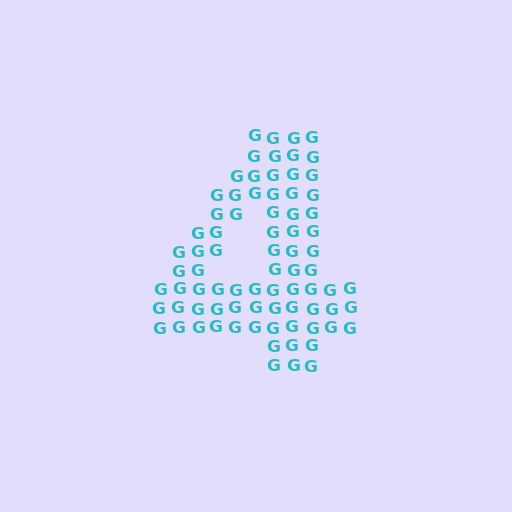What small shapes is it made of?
It is made of small letter G's.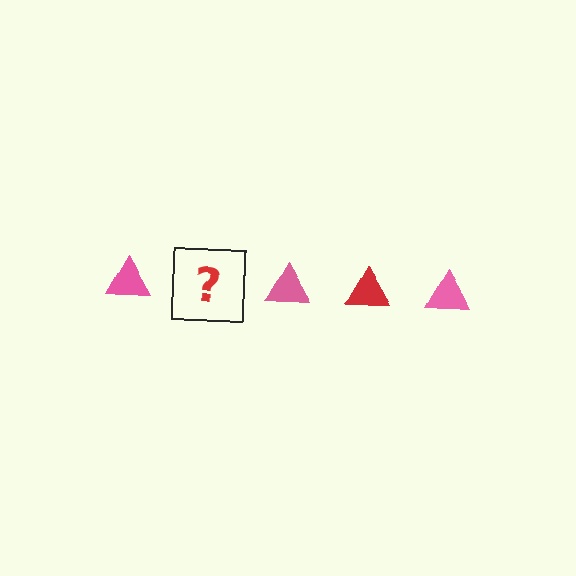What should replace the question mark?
The question mark should be replaced with a red triangle.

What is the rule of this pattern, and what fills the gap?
The rule is that the pattern cycles through pink, red triangles. The gap should be filled with a red triangle.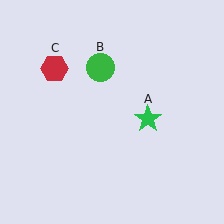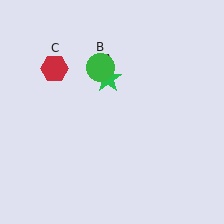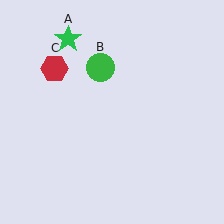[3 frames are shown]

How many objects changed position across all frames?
1 object changed position: green star (object A).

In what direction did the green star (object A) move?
The green star (object A) moved up and to the left.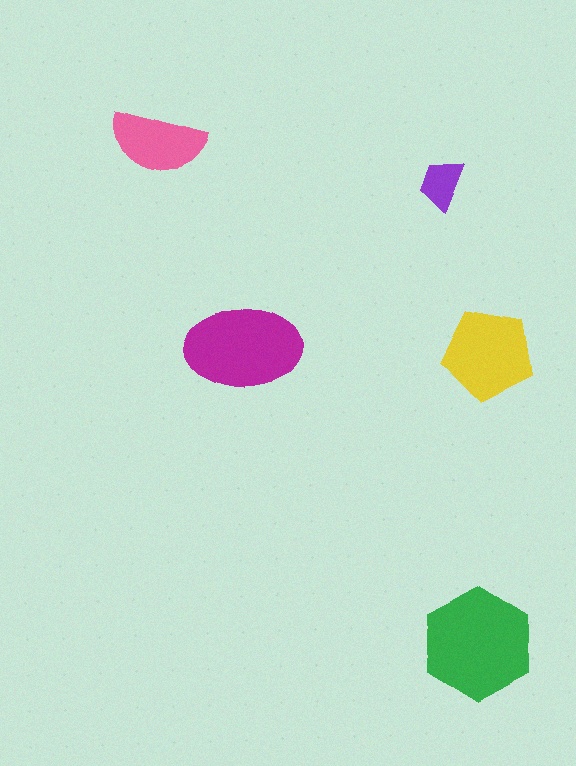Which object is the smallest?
The purple trapezoid.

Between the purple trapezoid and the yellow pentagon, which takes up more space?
The yellow pentagon.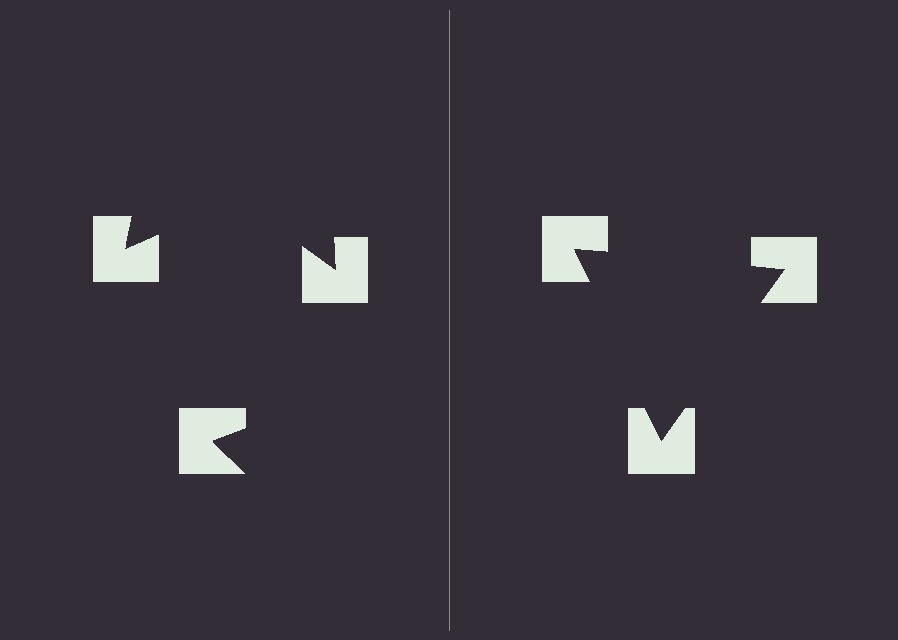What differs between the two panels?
The notched squares are positioned identically on both sides; only the wedge orientations differ. On the right they align to a triangle; on the left they are misaligned.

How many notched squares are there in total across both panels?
6 — 3 on each side.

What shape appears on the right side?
An illusory triangle.